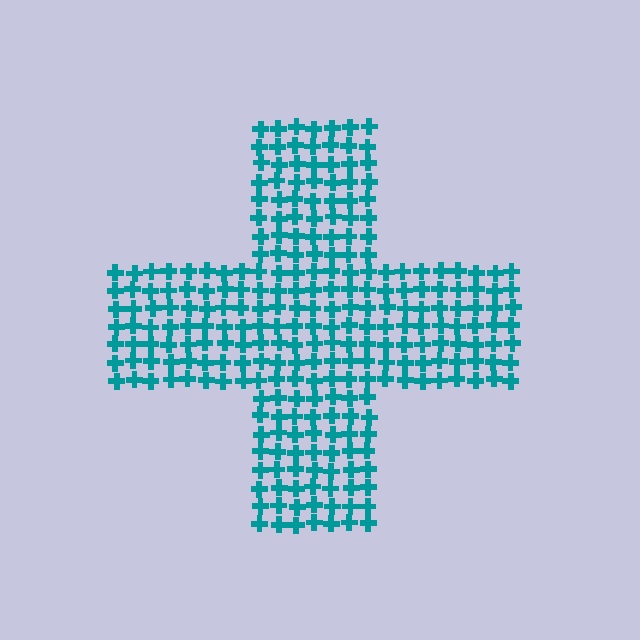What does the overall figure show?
The overall figure shows a cross.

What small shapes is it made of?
It is made of small crosses.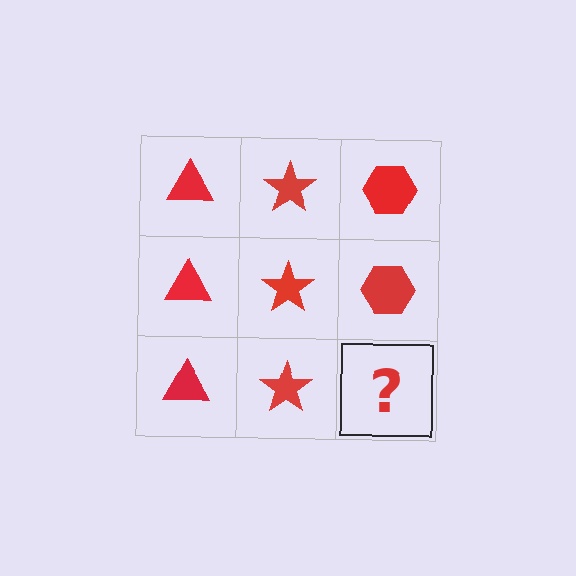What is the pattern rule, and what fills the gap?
The rule is that each column has a consistent shape. The gap should be filled with a red hexagon.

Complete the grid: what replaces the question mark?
The question mark should be replaced with a red hexagon.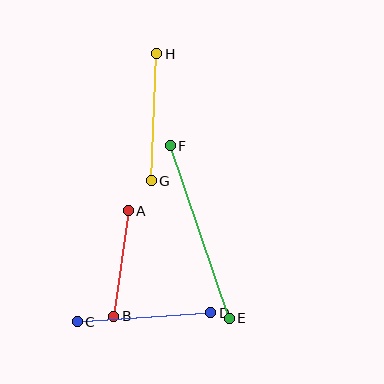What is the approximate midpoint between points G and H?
The midpoint is at approximately (154, 117) pixels.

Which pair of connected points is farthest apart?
Points E and F are farthest apart.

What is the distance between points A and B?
The distance is approximately 106 pixels.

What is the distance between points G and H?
The distance is approximately 127 pixels.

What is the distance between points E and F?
The distance is approximately 182 pixels.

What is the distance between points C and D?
The distance is approximately 134 pixels.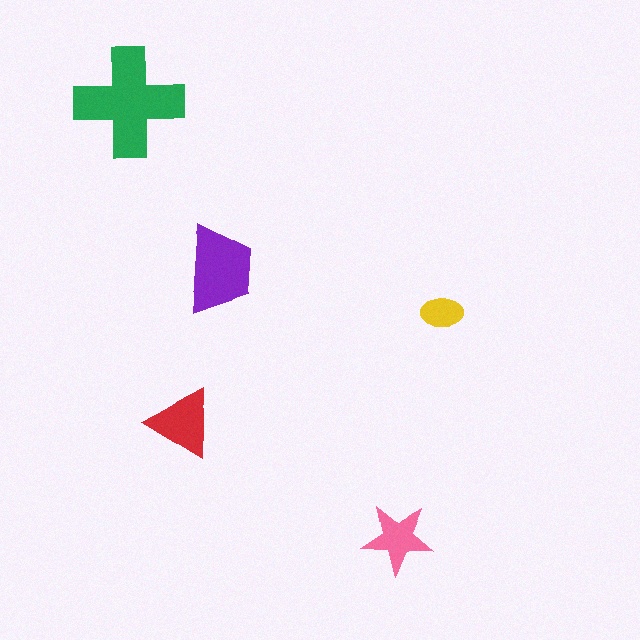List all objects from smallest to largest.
The yellow ellipse, the pink star, the red triangle, the purple trapezoid, the green cross.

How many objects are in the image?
There are 5 objects in the image.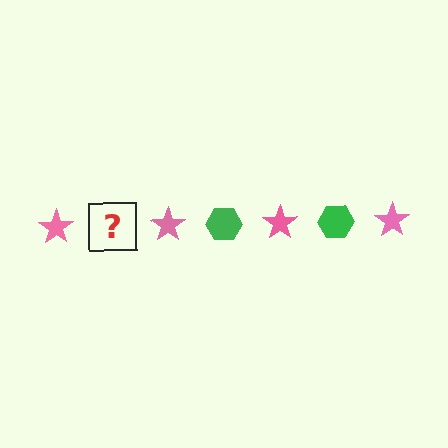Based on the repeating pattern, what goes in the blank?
The blank should be a green hexagon.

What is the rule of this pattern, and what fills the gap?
The rule is that the pattern alternates between pink star and green hexagon. The gap should be filled with a green hexagon.